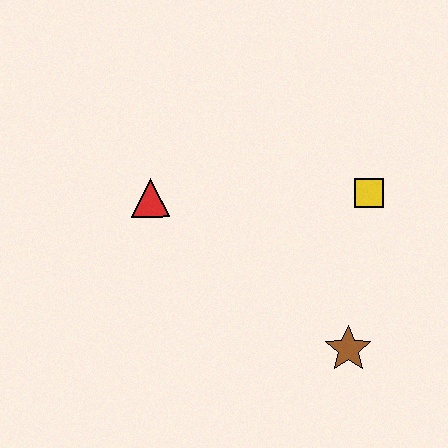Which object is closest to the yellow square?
The brown star is closest to the yellow square.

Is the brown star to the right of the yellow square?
No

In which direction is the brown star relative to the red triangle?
The brown star is to the right of the red triangle.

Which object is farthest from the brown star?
The red triangle is farthest from the brown star.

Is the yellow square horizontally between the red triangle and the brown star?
No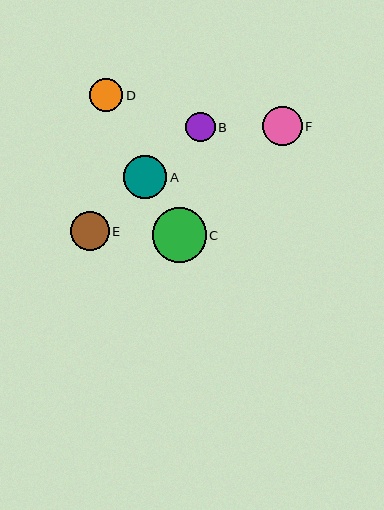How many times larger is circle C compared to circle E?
Circle C is approximately 1.4 times the size of circle E.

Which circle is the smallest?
Circle B is the smallest with a size of approximately 30 pixels.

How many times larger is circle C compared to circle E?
Circle C is approximately 1.4 times the size of circle E.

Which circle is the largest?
Circle C is the largest with a size of approximately 54 pixels.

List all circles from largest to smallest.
From largest to smallest: C, A, F, E, D, B.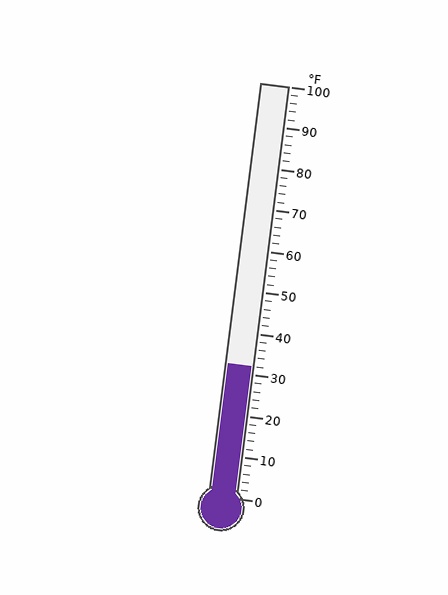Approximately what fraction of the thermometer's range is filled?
The thermometer is filled to approximately 30% of its range.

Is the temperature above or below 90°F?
The temperature is below 90°F.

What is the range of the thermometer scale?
The thermometer scale ranges from 0°F to 100°F.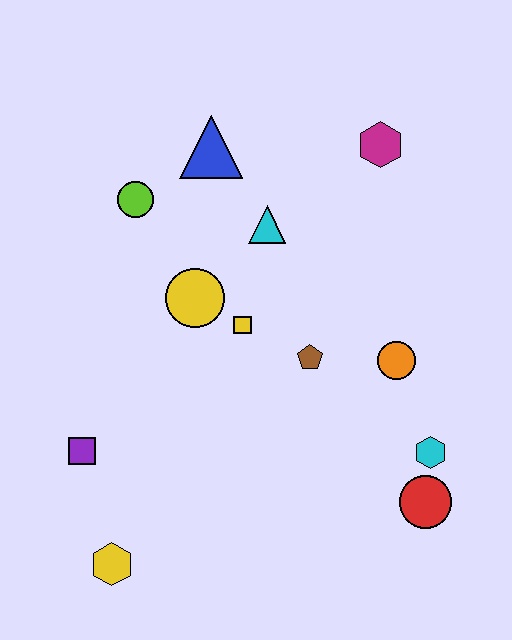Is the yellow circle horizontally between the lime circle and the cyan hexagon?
Yes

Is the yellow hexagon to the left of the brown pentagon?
Yes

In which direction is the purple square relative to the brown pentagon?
The purple square is to the left of the brown pentagon.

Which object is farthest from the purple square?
The magenta hexagon is farthest from the purple square.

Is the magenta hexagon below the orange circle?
No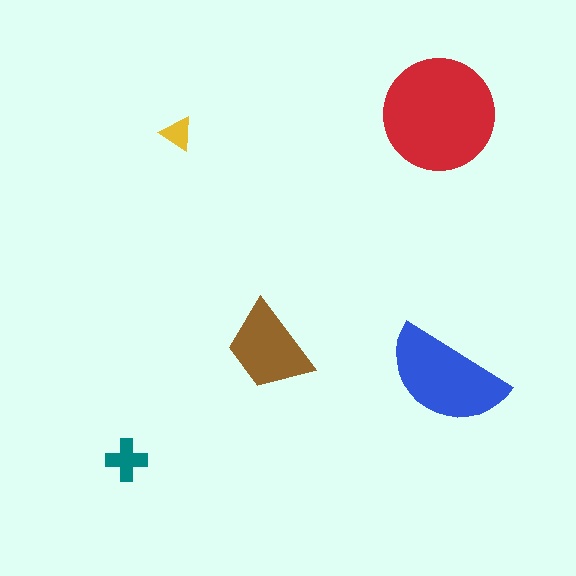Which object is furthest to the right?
The blue semicircle is rightmost.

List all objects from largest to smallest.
The red circle, the blue semicircle, the brown trapezoid, the teal cross, the yellow triangle.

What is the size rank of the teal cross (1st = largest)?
4th.